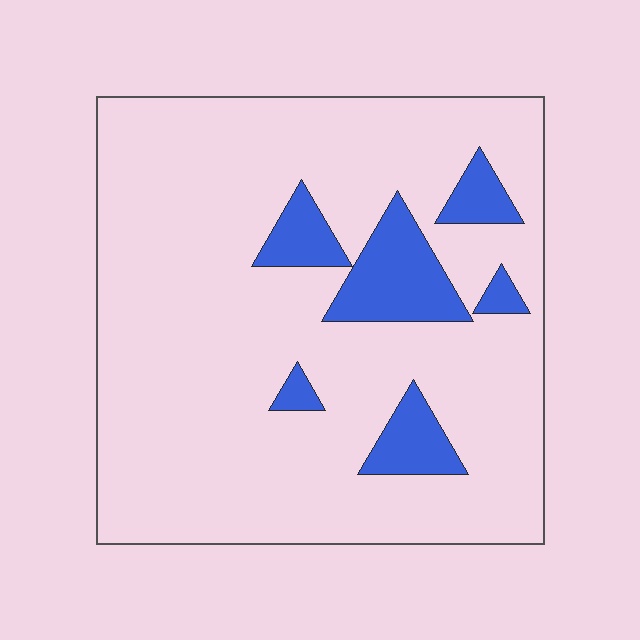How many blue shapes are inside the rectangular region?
6.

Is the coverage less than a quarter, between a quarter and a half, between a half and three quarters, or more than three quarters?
Less than a quarter.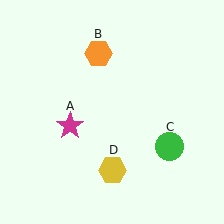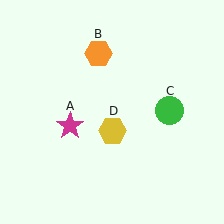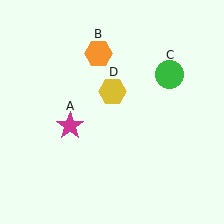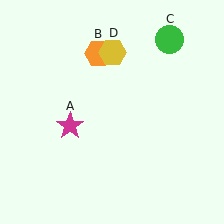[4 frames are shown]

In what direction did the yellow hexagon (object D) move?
The yellow hexagon (object D) moved up.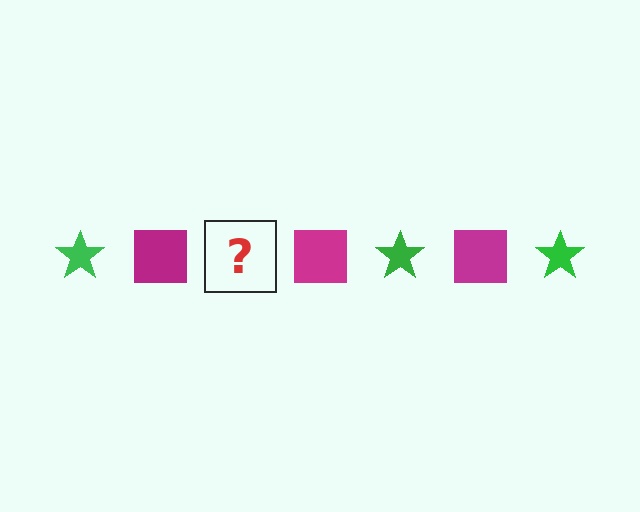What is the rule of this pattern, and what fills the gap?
The rule is that the pattern alternates between green star and magenta square. The gap should be filled with a green star.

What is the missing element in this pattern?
The missing element is a green star.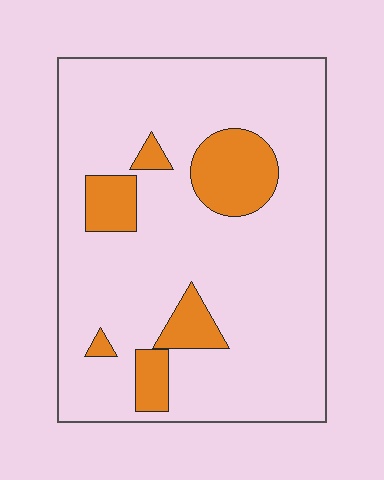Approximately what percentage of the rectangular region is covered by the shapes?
Approximately 15%.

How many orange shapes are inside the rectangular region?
6.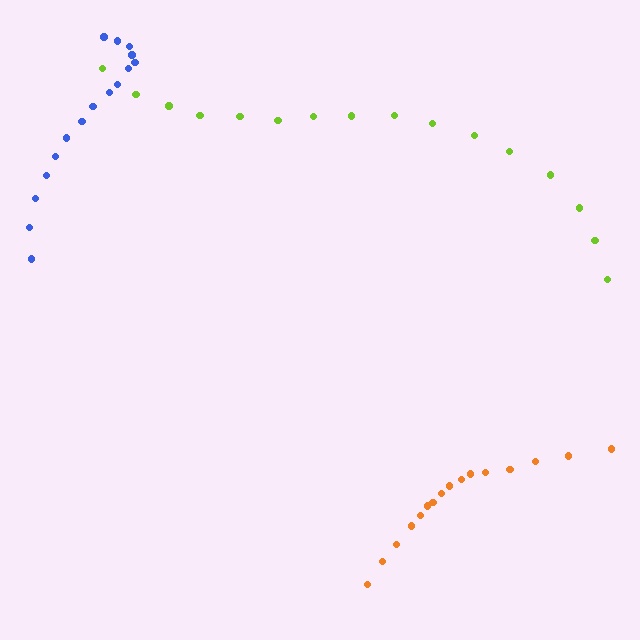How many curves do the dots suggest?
There are 3 distinct paths.